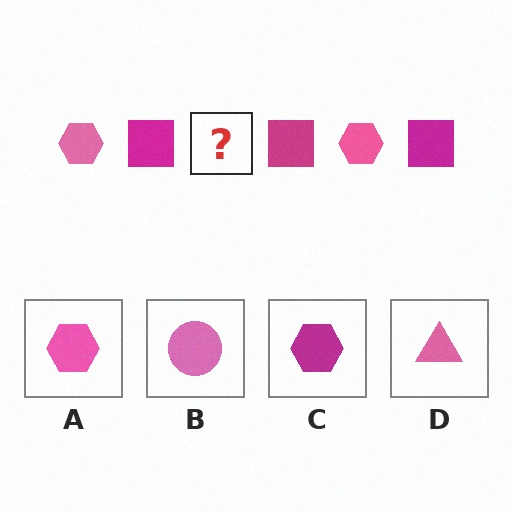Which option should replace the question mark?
Option A.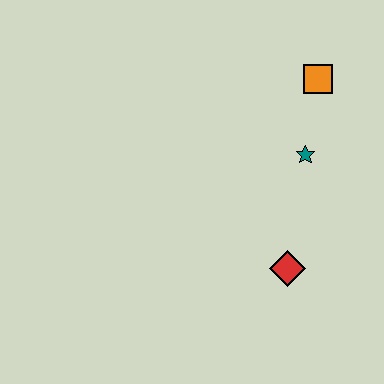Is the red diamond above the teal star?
No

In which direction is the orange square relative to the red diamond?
The orange square is above the red diamond.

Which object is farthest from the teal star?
The red diamond is farthest from the teal star.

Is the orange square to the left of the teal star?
No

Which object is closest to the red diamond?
The teal star is closest to the red diamond.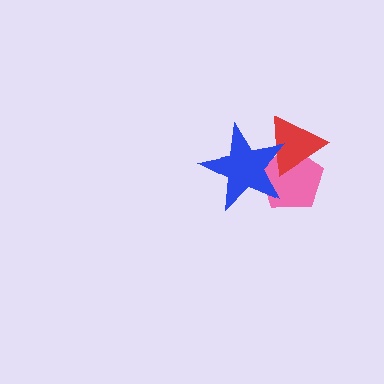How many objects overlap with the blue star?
2 objects overlap with the blue star.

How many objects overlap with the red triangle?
2 objects overlap with the red triangle.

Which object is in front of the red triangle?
The blue star is in front of the red triangle.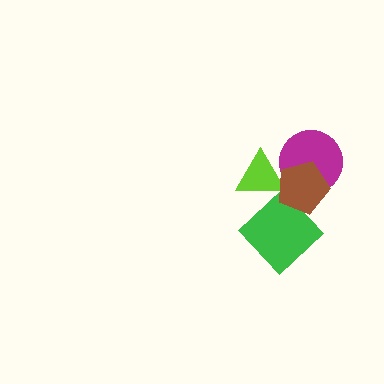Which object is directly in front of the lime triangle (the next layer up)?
The magenta circle is directly in front of the lime triangle.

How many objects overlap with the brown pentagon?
3 objects overlap with the brown pentagon.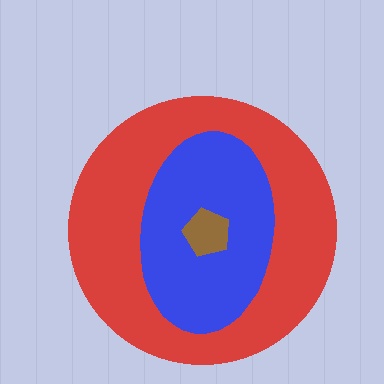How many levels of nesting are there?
3.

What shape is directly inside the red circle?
The blue ellipse.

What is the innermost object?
The brown pentagon.